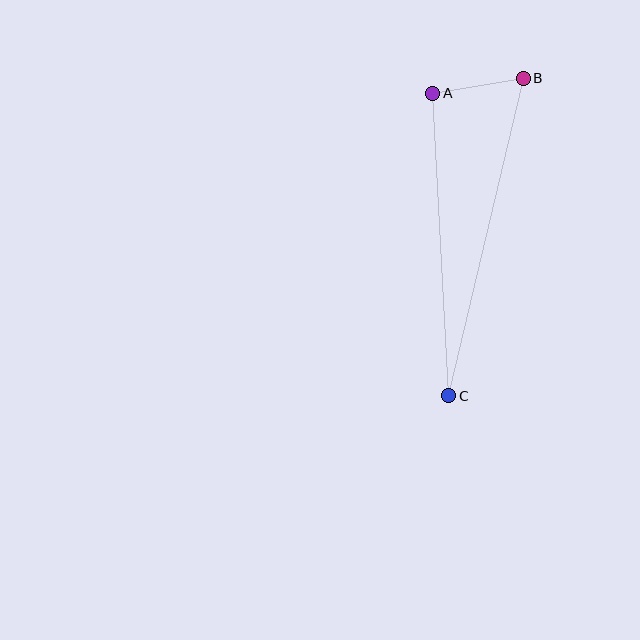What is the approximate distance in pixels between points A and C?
The distance between A and C is approximately 303 pixels.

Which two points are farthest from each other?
Points B and C are farthest from each other.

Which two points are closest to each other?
Points A and B are closest to each other.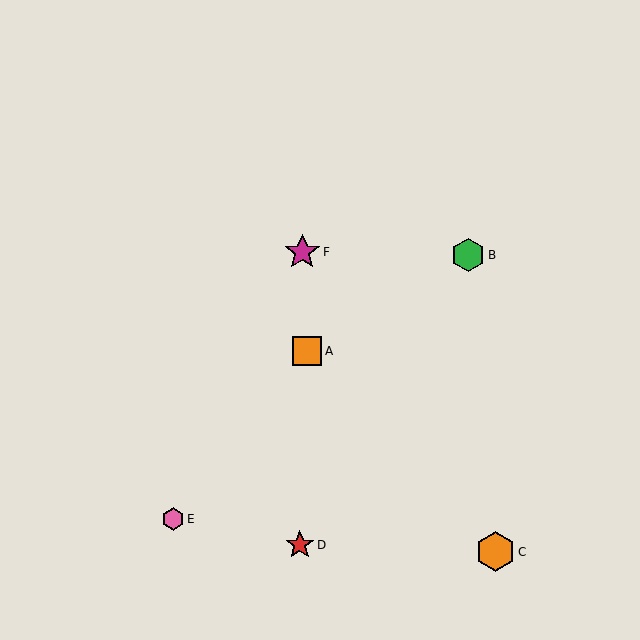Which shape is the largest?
The orange hexagon (labeled C) is the largest.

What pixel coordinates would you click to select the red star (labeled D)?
Click at (300, 545) to select the red star D.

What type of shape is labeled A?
Shape A is an orange square.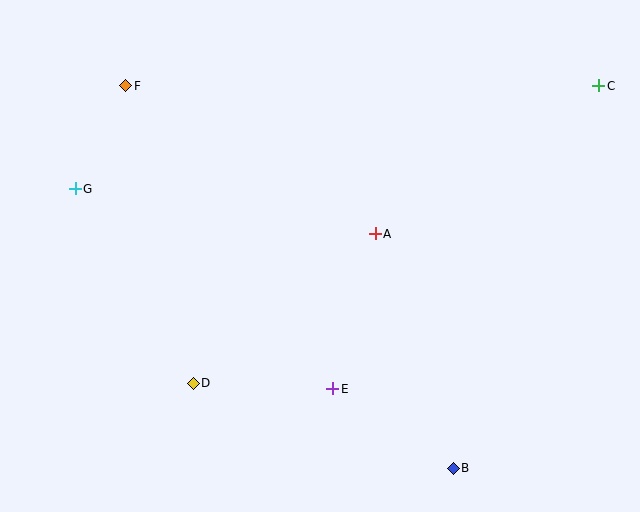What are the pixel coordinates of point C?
Point C is at (599, 86).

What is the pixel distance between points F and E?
The distance between F and E is 367 pixels.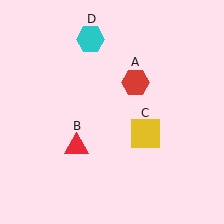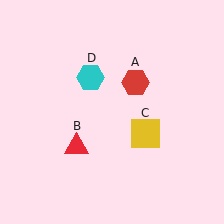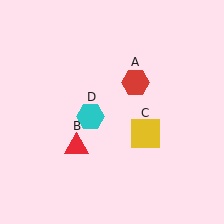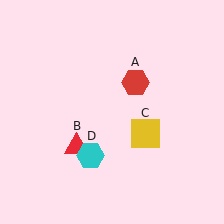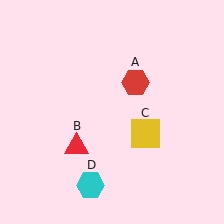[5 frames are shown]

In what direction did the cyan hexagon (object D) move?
The cyan hexagon (object D) moved down.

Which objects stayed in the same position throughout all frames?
Red hexagon (object A) and red triangle (object B) and yellow square (object C) remained stationary.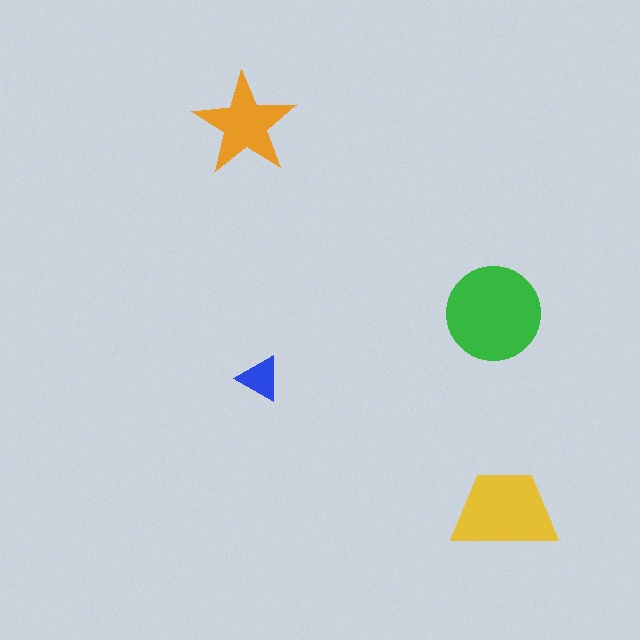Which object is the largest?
The green circle.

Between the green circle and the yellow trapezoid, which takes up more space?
The green circle.